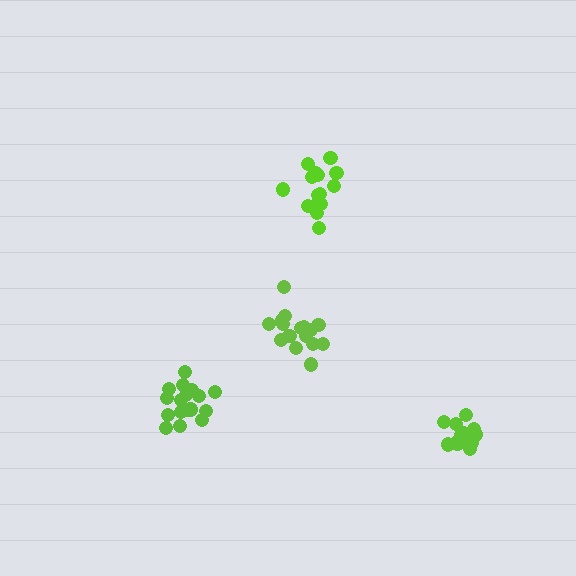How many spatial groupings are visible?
There are 4 spatial groupings.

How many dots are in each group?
Group 1: 16 dots, Group 2: 13 dots, Group 3: 17 dots, Group 4: 15 dots (61 total).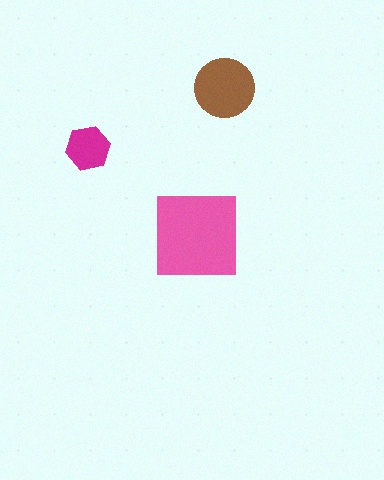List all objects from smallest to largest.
The magenta hexagon, the brown circle, the pink square.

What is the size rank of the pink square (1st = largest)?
1st.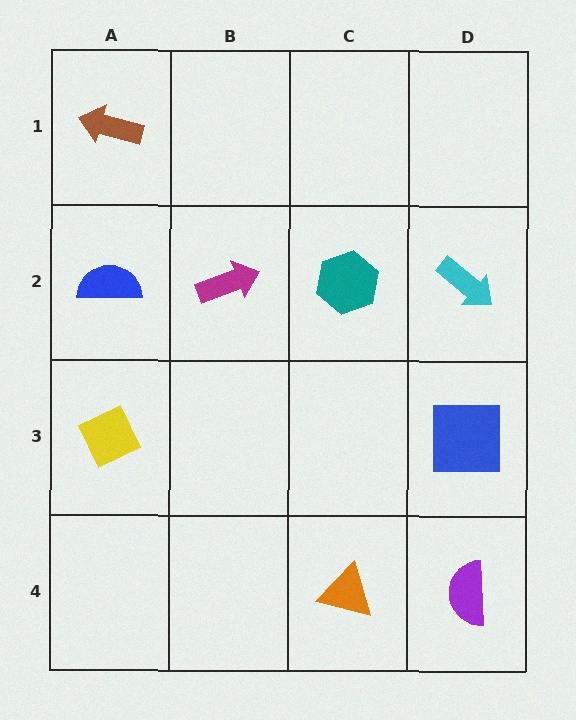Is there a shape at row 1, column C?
No, that cell is empty.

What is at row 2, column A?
A blue semicircle.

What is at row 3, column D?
A blue square.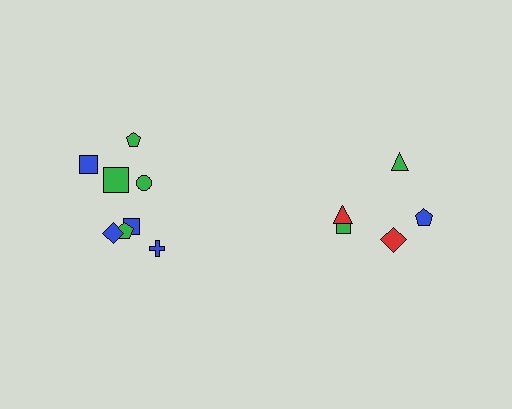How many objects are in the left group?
There are 8 objects.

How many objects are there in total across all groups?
There are 13 objects.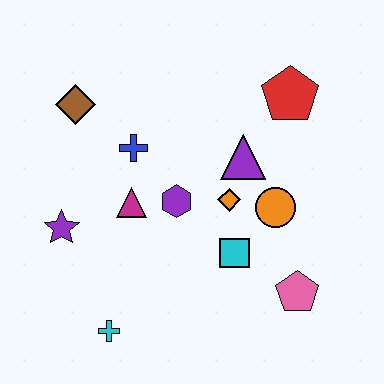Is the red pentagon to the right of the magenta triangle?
Yes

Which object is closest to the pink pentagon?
The cyan square is closest to the pink pentagon.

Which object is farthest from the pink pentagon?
The brown diamond is farthest from the pink pentagon.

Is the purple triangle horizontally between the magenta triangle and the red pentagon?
Yes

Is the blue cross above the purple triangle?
Yes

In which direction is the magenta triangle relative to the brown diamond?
The magenta triangle is below the brown diamond.